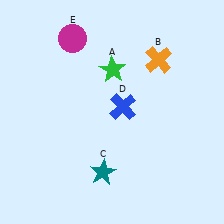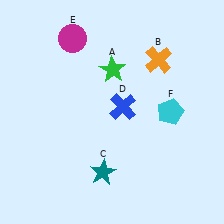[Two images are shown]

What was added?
A cyan pentagon (F) was added in Image 2.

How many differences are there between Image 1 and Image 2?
There is 1 difference between the two images.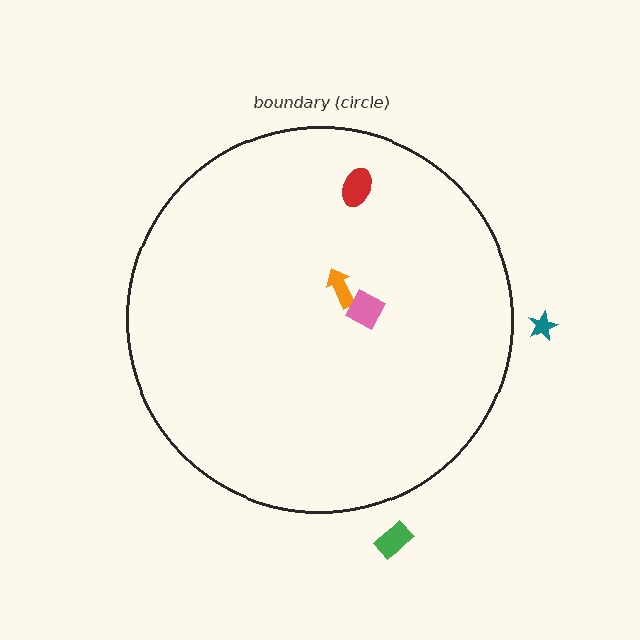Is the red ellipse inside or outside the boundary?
Inside.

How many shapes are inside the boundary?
3 inside, 2 outside.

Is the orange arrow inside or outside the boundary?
Inside.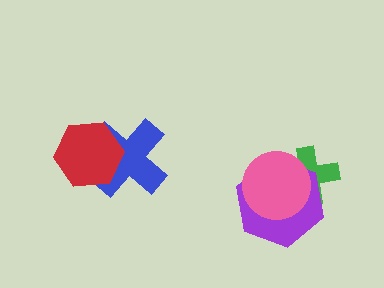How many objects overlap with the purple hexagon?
2 objects overlap with the purple hexagon.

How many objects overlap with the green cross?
2 objects overlap with the green cross.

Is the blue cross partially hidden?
Yes, it is partially covered by another shape.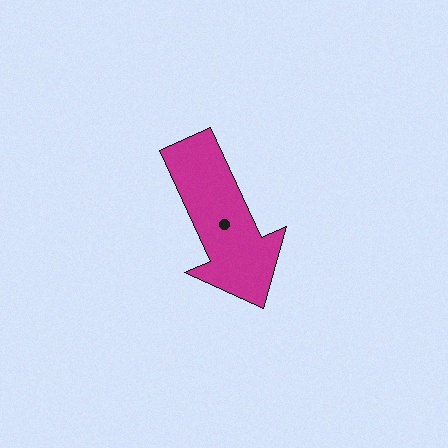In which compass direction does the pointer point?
Southeast.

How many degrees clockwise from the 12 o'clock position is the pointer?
Approximately 155 degrees.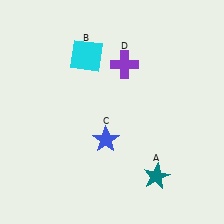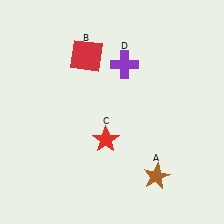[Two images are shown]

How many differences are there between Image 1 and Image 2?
There are 3 differences between the two images.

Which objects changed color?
A changed from teal to brown. B changed from cyan to red. C changed from blue to red.